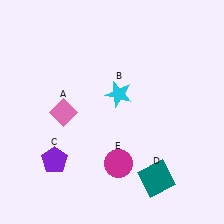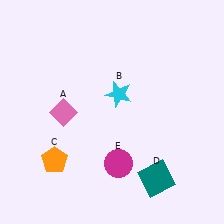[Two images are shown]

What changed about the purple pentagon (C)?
In Image 1, C is purple. In Image 2, it changed to orange.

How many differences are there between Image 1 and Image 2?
There is 1 difference between the two images.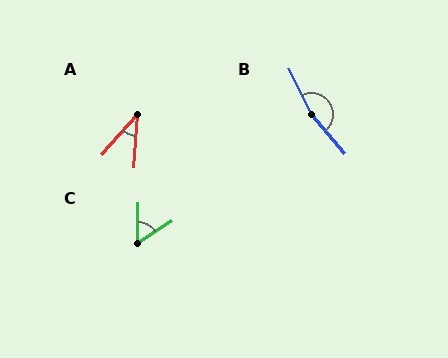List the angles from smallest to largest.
A (39°), C (56°), B (164°).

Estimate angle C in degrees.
Approximately 56 degrees.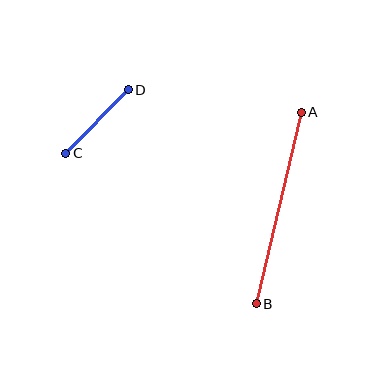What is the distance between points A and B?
The distance is approximately 197 pixels.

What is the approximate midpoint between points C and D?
The midpoint is at approximately (97, 122) pixels.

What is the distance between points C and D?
The distance is approximately 89 pixels.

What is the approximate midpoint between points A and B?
The midpoint is at approximately (279, 208) pixels.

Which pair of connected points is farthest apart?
Points A and B are farthest apart.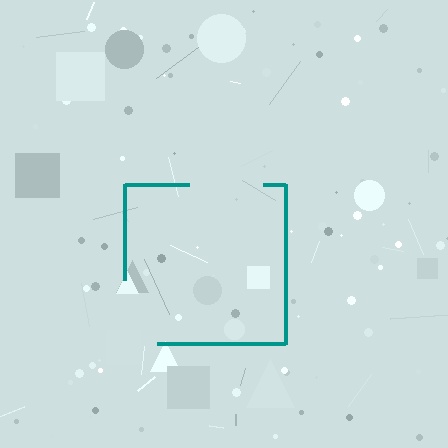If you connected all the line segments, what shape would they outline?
They would outline a square.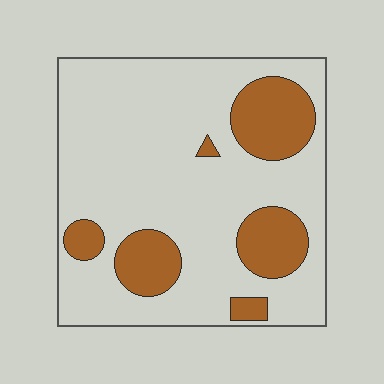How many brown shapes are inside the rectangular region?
6.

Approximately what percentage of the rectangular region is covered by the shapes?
Approximately 20%.